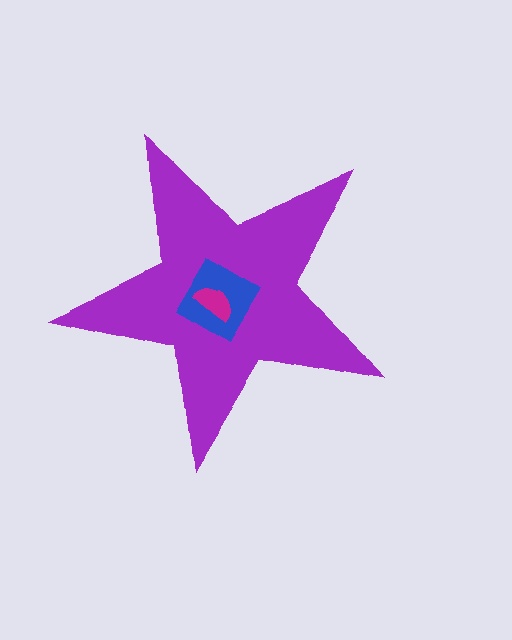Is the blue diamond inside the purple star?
Yes.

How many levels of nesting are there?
3.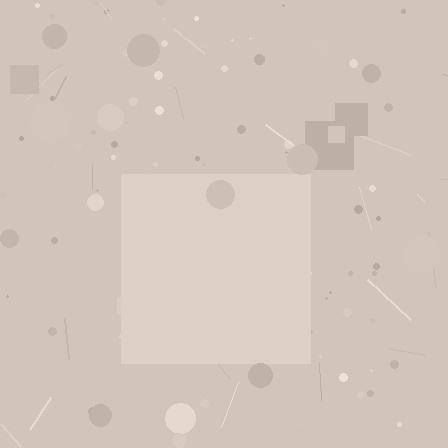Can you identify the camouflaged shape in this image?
The camouflaged shape is a square.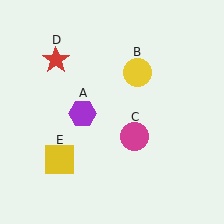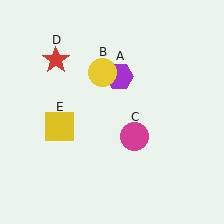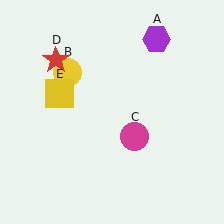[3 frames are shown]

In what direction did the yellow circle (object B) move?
The yellow circle (object B) moved left.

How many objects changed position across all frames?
3 objects changed position: purple hexagon (object A), yellow circle (object B), yellow square (object E).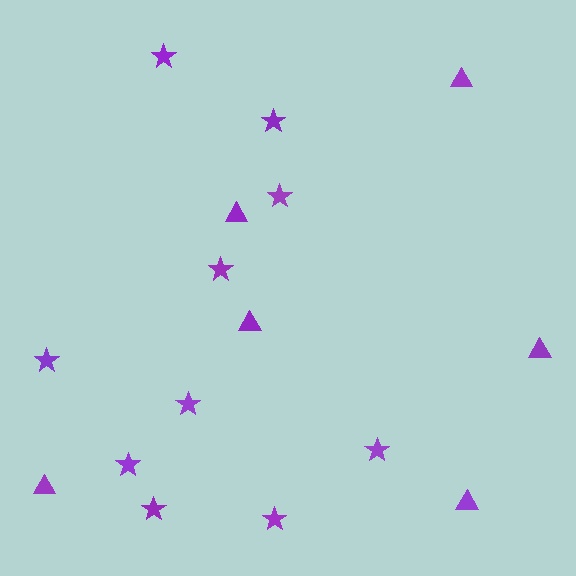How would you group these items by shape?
There are 2 groups: one group of stars (10) and one group of triangles (6).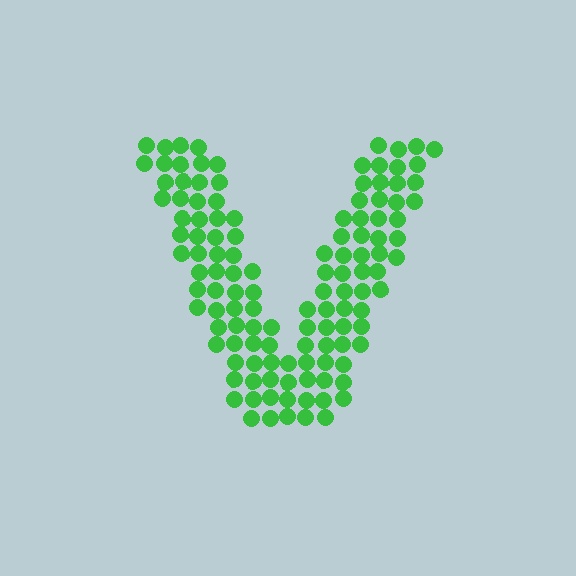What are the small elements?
The small elements are circles.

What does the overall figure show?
The overall figure shows the letter V.